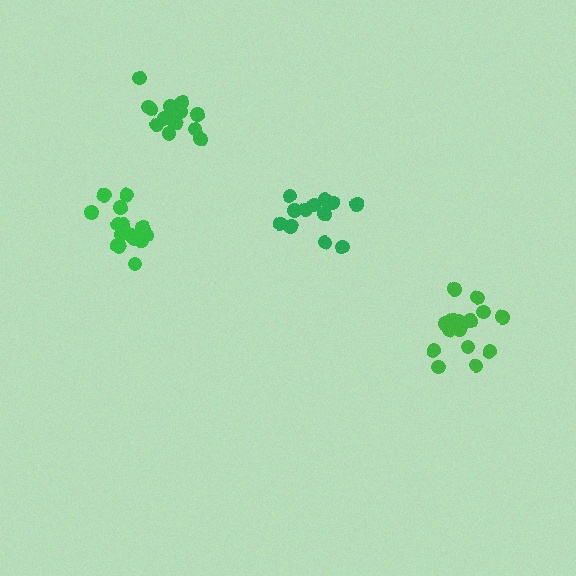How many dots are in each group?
Group 1: 17 dots, Group 2: 17 dots, Group 3: 12 dots, Group 4: 15 dots (61 total).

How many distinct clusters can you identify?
There are 4 distinct clusters.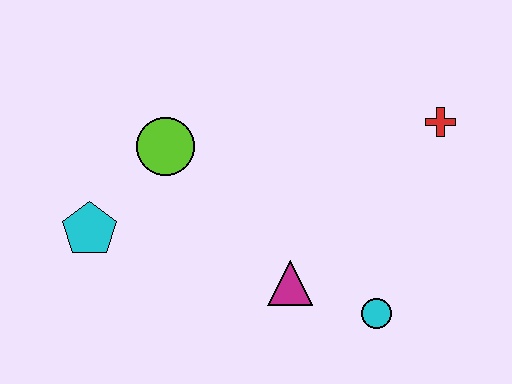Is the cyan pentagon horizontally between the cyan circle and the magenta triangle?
No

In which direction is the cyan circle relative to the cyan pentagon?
The cyan circle is to the right of the cyan pentagon.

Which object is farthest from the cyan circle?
The cyan pentagon is farthest from the cyan circle.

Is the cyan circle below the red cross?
Yes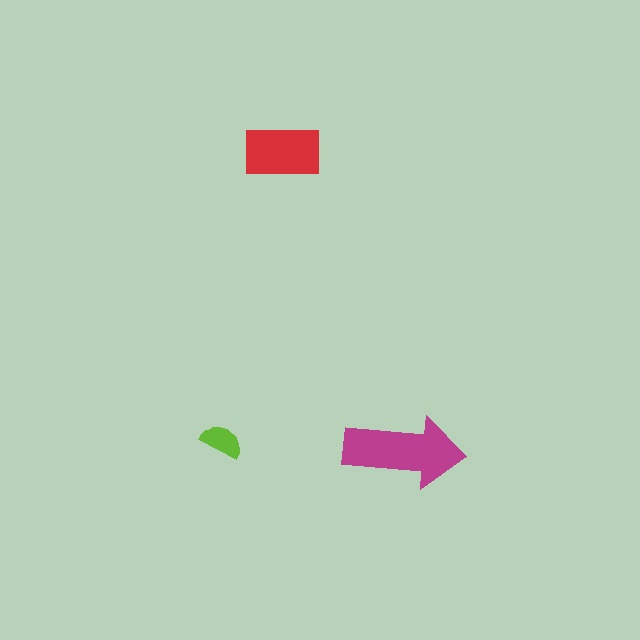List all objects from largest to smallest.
The magenta arrow, the red rectangle, the lime semicircle.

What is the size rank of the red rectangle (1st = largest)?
2nd.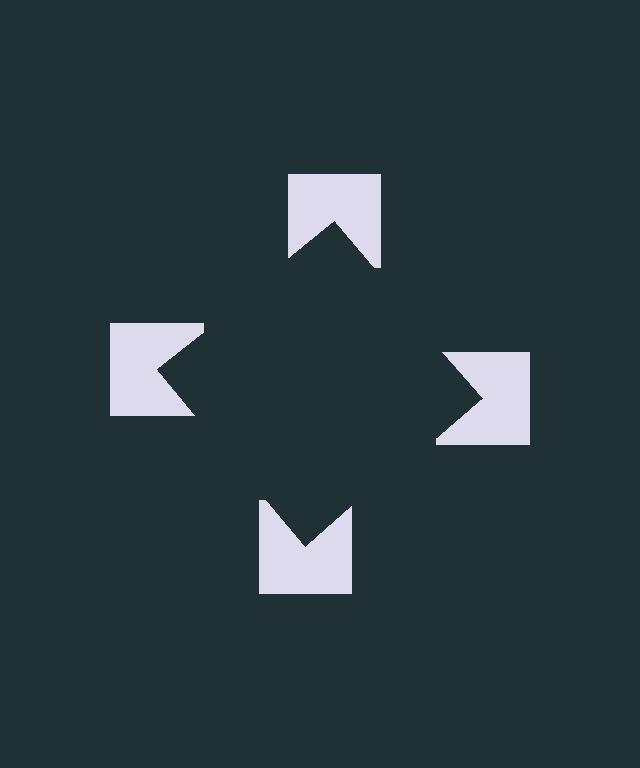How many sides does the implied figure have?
4 sides.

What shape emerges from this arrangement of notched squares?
An illusory square — its edges are inferred from the aligned wedge cuts in the notched squares, not physically drawn.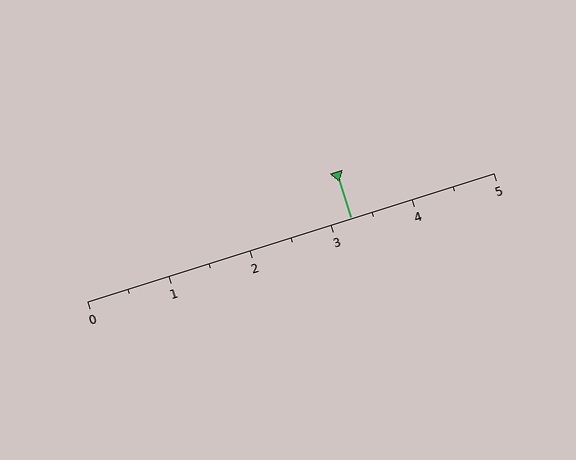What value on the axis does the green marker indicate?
The marker indicates approximately 3.2.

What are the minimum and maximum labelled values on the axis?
The axis runs from 0 to 5.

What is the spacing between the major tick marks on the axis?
The major ticks are spaced 1 apart.